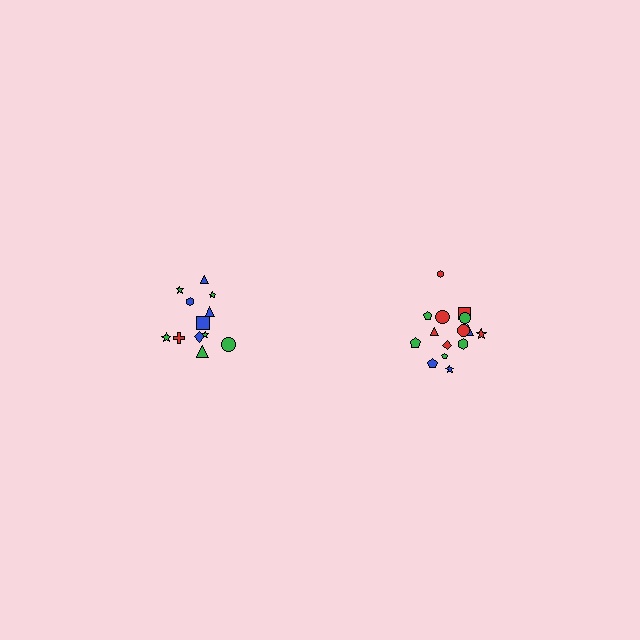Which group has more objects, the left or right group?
The right group.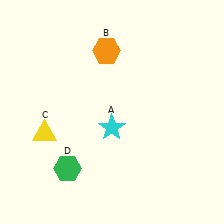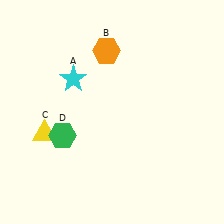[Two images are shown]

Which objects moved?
The objects that moved are: the cyan star (A), the green hexagon (D).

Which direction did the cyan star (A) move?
The cyan star (A) moved up.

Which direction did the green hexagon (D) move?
The green hexagon (D) moved up.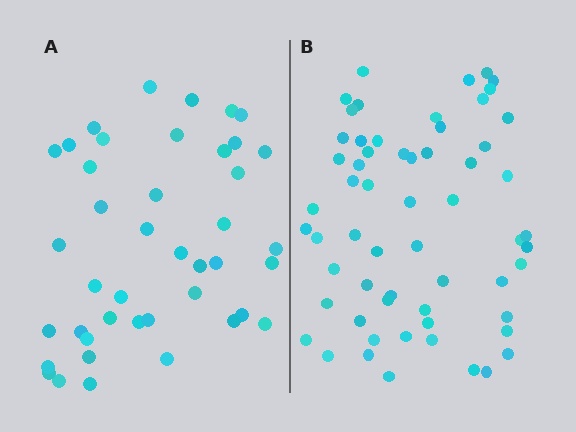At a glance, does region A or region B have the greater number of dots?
Region B (the right region) has more dots.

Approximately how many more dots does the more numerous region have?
Region B has approximately 20 more dots than region A.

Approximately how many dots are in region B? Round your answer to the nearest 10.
About 60 dots.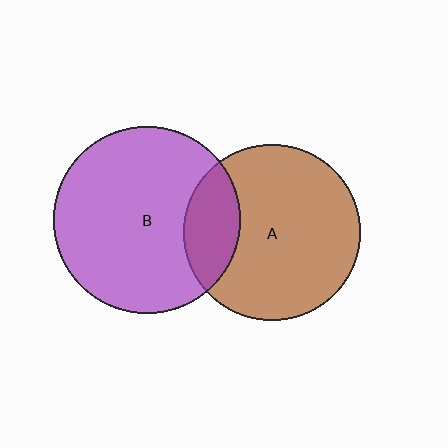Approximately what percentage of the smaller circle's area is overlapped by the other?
Approximately 20%.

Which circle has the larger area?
Circle B (purple).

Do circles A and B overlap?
Yes.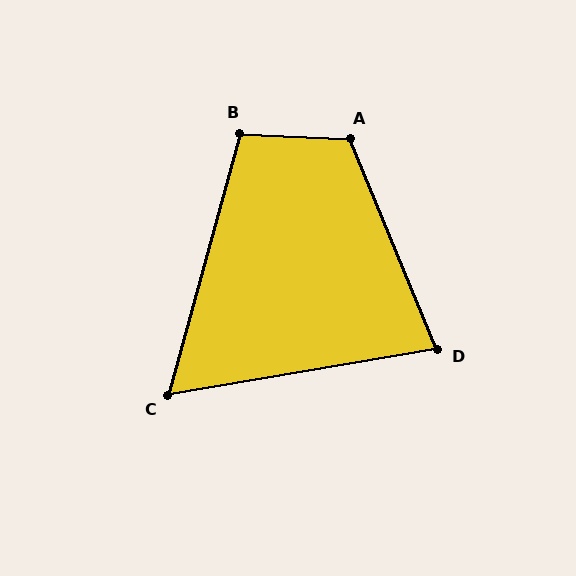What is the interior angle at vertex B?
Approximately 103 degrees (obtuse).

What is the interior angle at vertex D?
Approximately 77 degrees (acute).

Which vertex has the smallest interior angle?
C, at approximately 65 degrees.